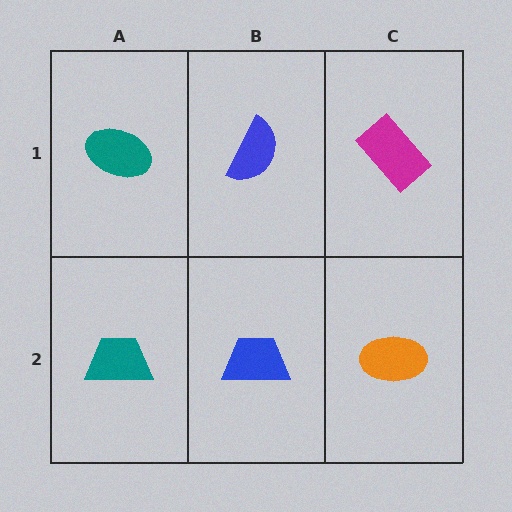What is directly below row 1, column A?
A teal trapezoid.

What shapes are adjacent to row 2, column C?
A magenta rectangle (row 1, column C), a blue trapezoid (row 2, column B).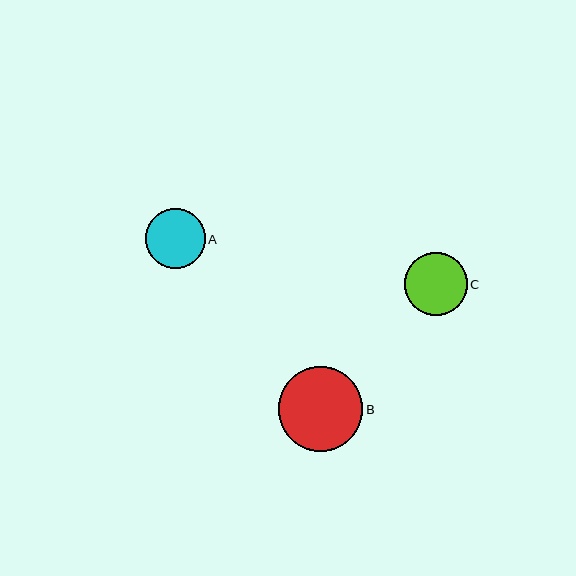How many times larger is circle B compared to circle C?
Circle B is approximately 1.3 times the size of circle C.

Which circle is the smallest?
Circle A is the smallest with a size of approximately 60 pixels.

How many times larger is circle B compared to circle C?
Circle B is approximately 1.3 times the size of circle C.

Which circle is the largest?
Circle B is the largest with a size of approximately 85 pixels.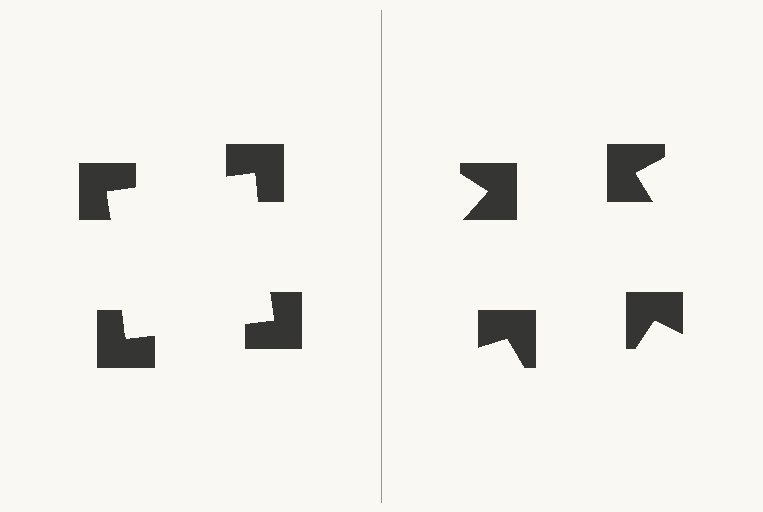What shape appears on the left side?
An illusory square.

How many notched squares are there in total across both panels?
8 — 4 on each side.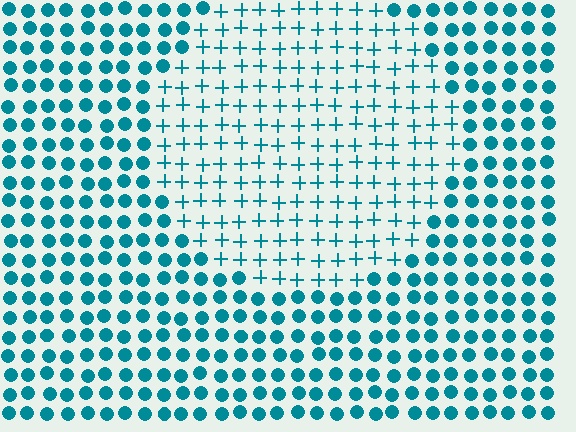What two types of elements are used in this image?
The image uses plus signs inside the circle region and circles outside it.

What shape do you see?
I see a circle.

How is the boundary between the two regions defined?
The boundary is defined by a change in element shape: plus signs inside vs. circles outside. All elements share the same color and spacing.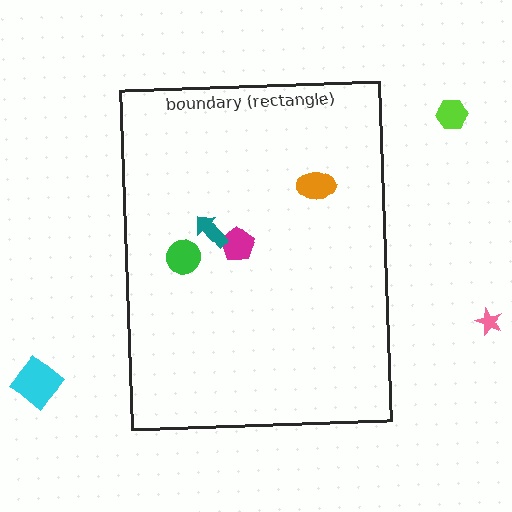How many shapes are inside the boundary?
4 inside, 3 outside.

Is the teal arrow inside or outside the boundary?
Inside.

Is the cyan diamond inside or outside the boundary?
Outside.